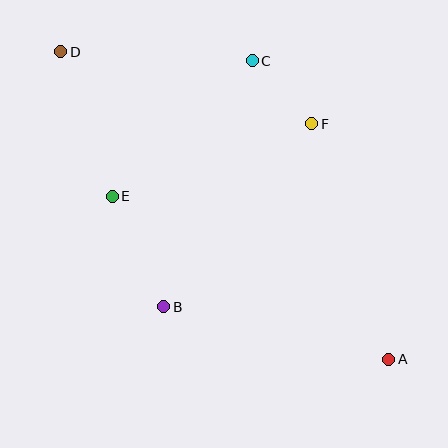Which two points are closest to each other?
Points C and F are closest to each other.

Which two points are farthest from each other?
Points A and D are farthest from each other.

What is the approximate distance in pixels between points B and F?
The distance between B and F is approximately 235 pixels.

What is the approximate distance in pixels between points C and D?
The distance between C and D is approximately 192 pixels.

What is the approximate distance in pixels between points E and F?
The distance between E and F is approximately 212 pixels.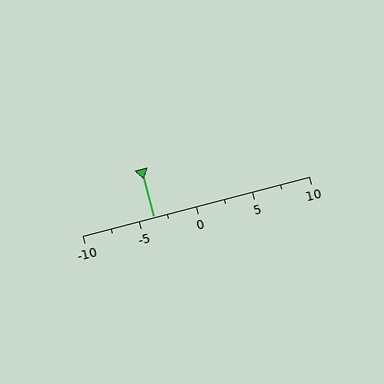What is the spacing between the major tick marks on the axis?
The major ticks are spaced 5 apart.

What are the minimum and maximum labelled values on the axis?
The axis runs from -10 to 10.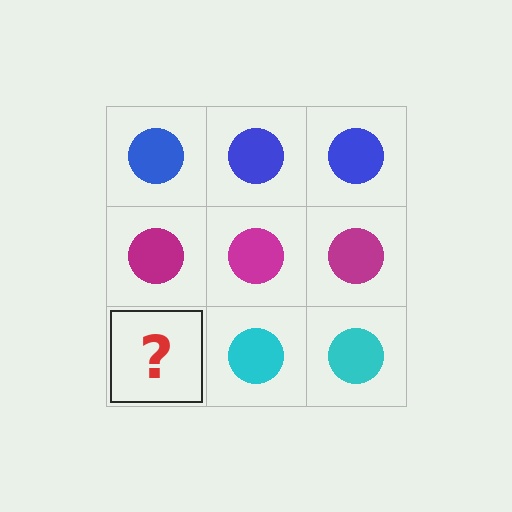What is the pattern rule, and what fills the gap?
The rule is that each row has a consistent color. The gap should be filled with a cyan circle.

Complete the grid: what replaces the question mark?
The question mark should be replaced with a cyan circle.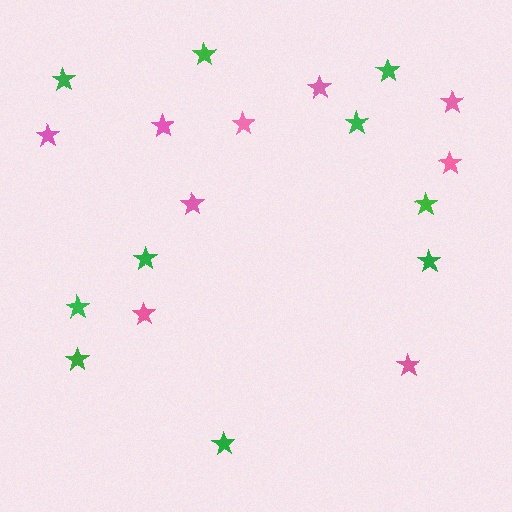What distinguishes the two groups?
There are 2 groups: one group of pink stars (9) and one group of green stars (10).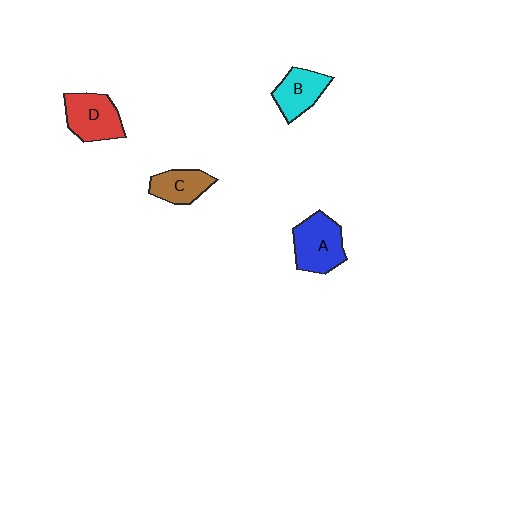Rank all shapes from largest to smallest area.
From largest to smallest: A (blue), D (red), B (cyan), C (brown).